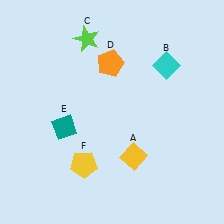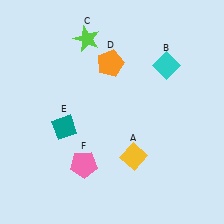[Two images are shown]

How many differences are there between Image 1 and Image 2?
There is 1 difference between the two images.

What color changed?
The pentagon (F) changed from yellow in Image 1 to pink in Image 2.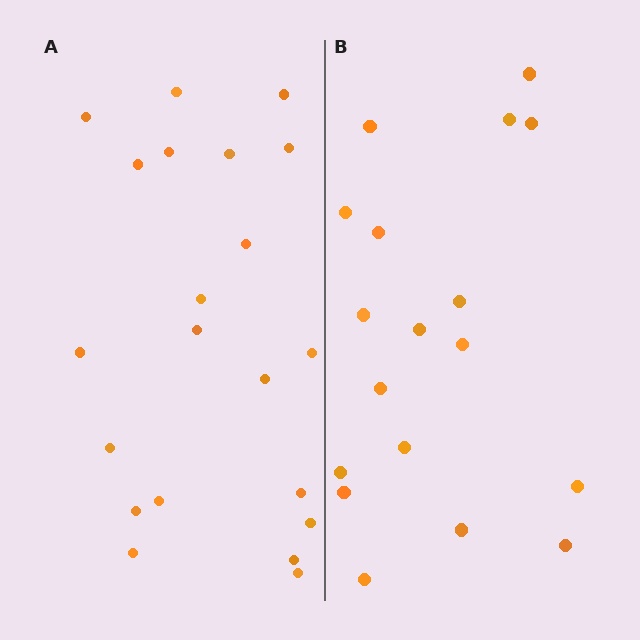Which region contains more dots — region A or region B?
Region A (the left region) has more dots.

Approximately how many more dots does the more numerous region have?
Region A has just a few more — roughly 2 or 3 more dots than region B.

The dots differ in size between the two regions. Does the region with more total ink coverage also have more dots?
No. Region B has more total ink coverage because its dots are larger, but region A actually contains more individual dots. Total area can be misleading — the number of items is what matters here.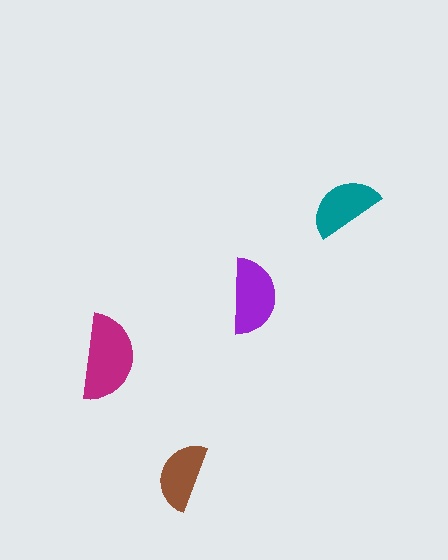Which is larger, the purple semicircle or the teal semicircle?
The purple one.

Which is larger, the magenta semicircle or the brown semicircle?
The magenta one.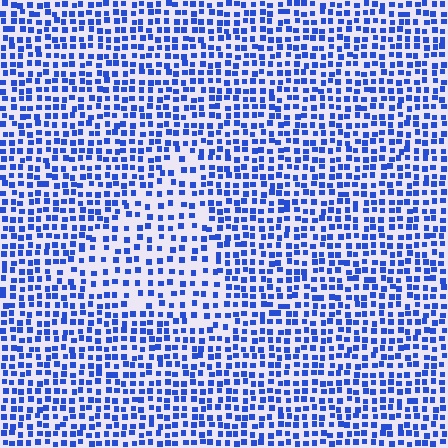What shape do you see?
I see a triangle.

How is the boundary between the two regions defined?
The boundary is defined by a change in element density (approximately 1.7x ratio). All elements are the same color, size, and shape.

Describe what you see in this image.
The image contains small blue elements arranged at two different densities. A triangle-shaped region is visible where the elements are less densely packed than the surrounding area.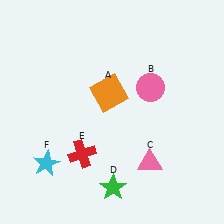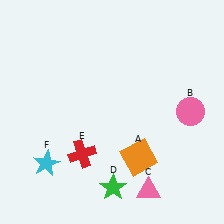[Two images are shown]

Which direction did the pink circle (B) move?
The pink circle (B) moved right.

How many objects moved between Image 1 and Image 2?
3 objects moved between the two images.